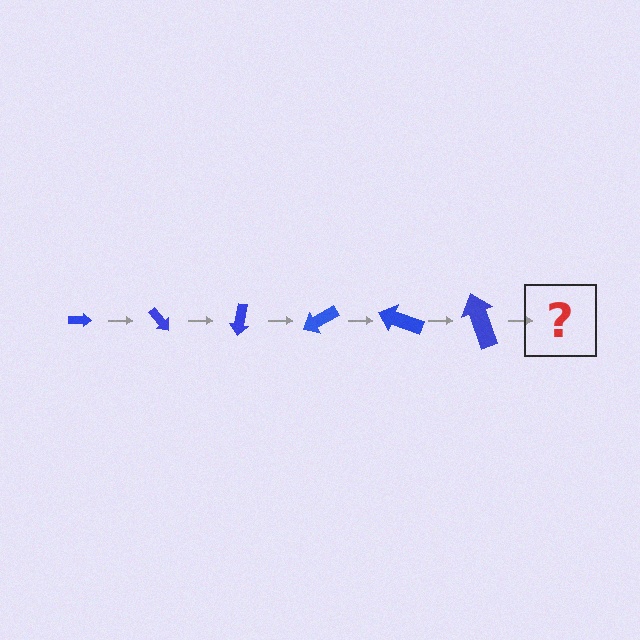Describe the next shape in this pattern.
It should be an arrow, larger than the previous one and rotated 300 degrees from the start.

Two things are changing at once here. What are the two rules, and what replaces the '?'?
The two rules are that the arrow grows larger each step and it rotates 50 degrees each step. The '?' should be an arrow, larger than the previous one and rotated 300 degrees from the start.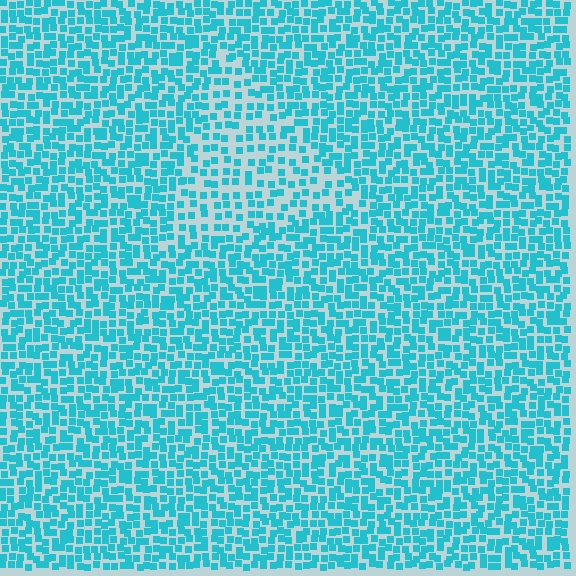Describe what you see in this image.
The image contains small cyan elements arranged at two different densities. A triangle-shaped region is visible where the elements are less densely packed than the surrounding area.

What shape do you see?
I see a triangle.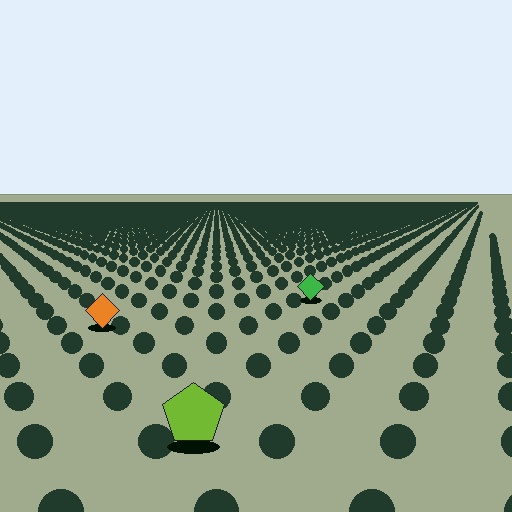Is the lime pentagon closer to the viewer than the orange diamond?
Yes. The lime pentagon is closer — you can tell from the texture gradient: the ground texture is coarser near it.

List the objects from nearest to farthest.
From nearest to farthest: the lime pentagon, the orange diamond, the green diamond.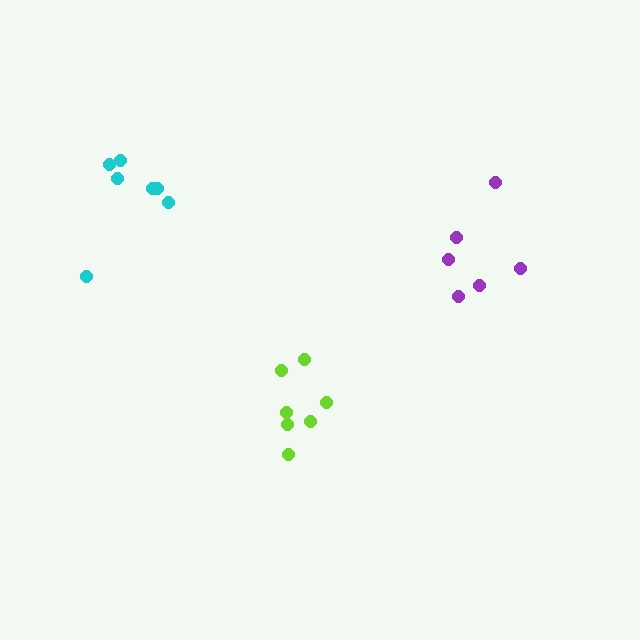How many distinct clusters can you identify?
There are 3 distinct clusters.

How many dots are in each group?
Group 1: 7 dots, Group 2: 7 dots, Group 3: 6 dots (20 total).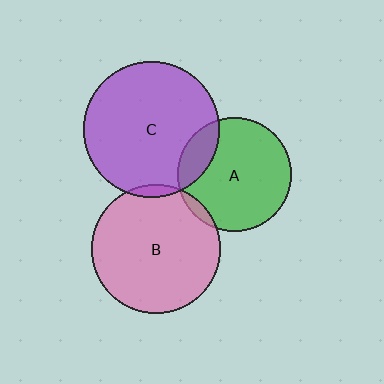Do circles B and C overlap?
Yes.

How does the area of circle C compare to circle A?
Approximately 1.4 times.